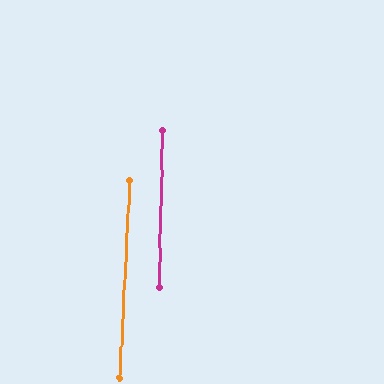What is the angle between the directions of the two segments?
Approximately 1 degree.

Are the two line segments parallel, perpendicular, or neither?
Parallel — their directions differ by only 1.5°.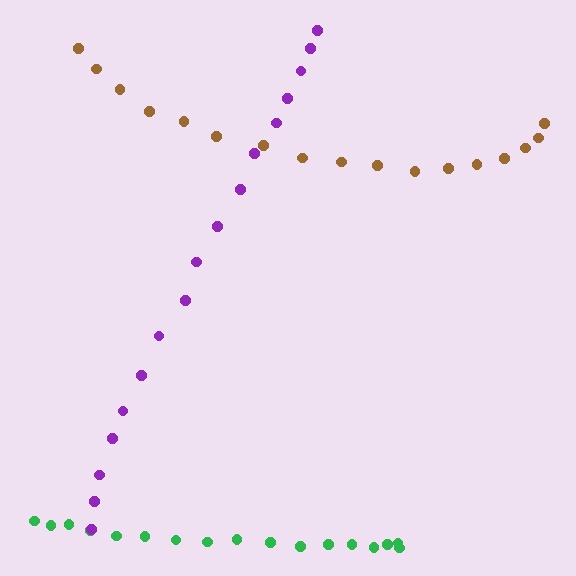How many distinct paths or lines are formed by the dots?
There are 3 distinct paths.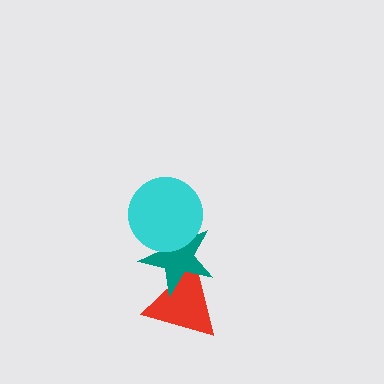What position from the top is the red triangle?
The red triangle is 3rd from the top.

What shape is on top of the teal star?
The cyan circle is on top of the teal star.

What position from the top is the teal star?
The teal star is 2nd from the top.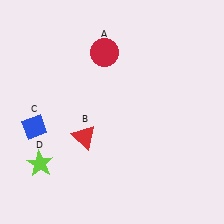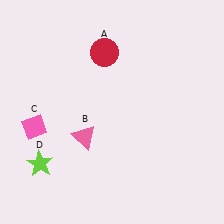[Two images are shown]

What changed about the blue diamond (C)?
In Image 1, C is blue. In Image 2, it changed to pink.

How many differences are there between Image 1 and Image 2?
There are 2 differences between the two images.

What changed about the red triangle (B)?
In Image 1, B is red. In Image 2, it changed to pink.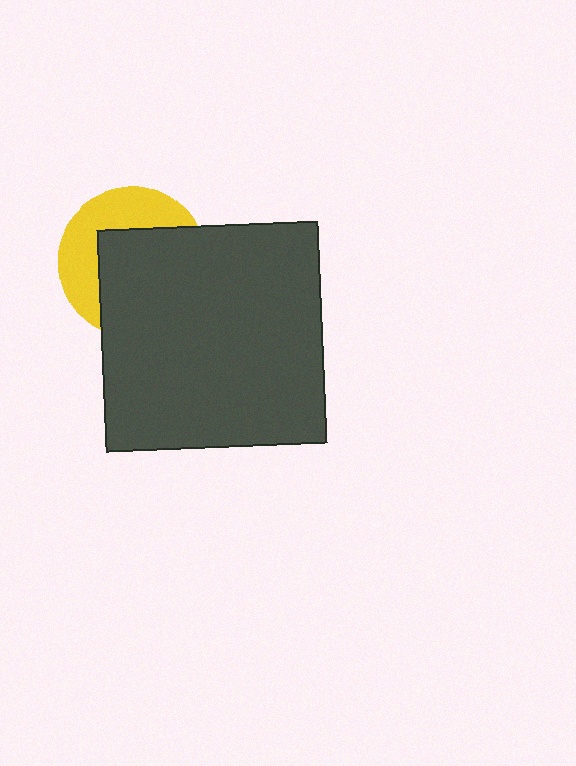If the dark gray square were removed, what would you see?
You would see the complete yellow circle.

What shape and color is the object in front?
The object in front is a dark gray square.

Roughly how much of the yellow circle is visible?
A small part of it is visible (roughly 40%).